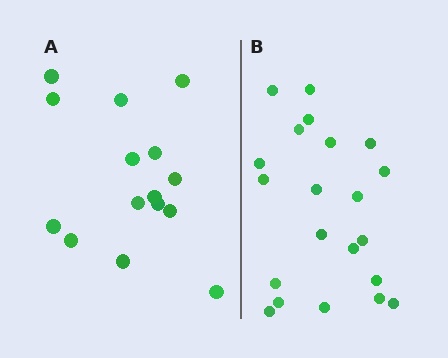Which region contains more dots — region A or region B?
Region B (the right region) has more dots.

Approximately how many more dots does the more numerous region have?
Region B has about 6 more dots than region A.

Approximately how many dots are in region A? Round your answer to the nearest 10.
About 20 dots. (The exact count is 15, which rounds to 20.)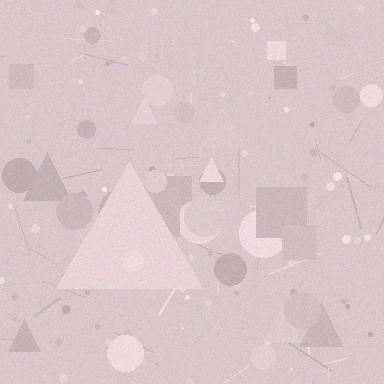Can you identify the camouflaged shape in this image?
The camouflaged shape is a triangle.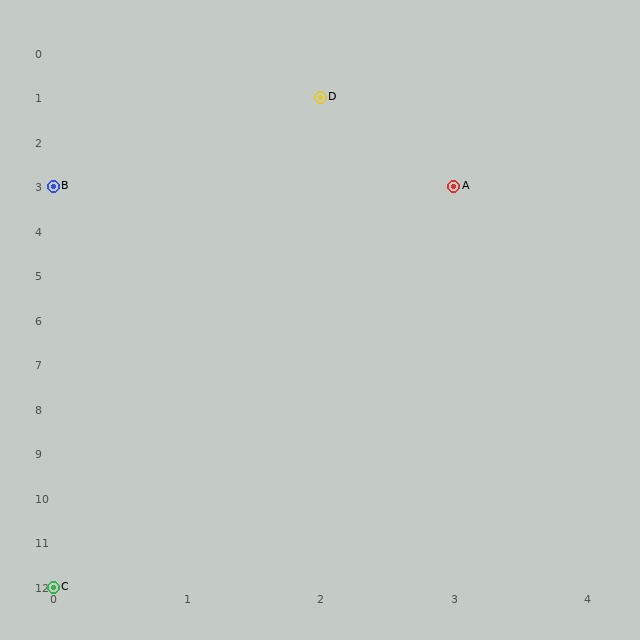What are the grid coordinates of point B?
Point B is at grid coordinates (0, 3).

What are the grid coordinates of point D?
Point D is at grid coordinates (2, 1).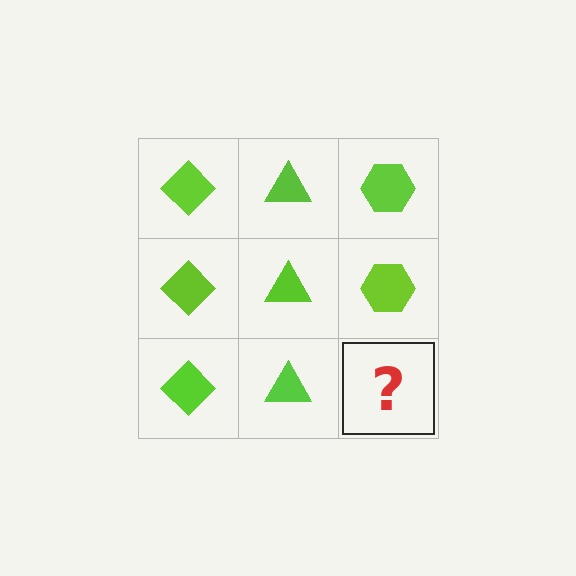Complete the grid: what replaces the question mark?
The question mark should be replaced with a lime hexagon.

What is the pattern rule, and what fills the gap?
The rule is that each column has a consistent shape. The gap should be filled with a lime hexagon.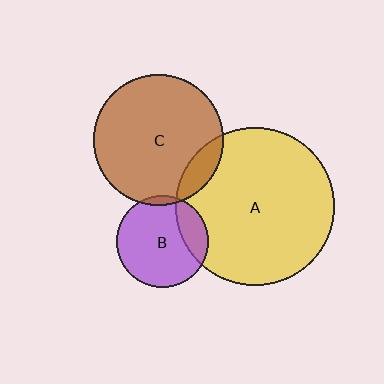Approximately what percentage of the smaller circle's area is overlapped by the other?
Approximately 10%.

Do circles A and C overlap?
Yes.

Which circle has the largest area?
Circle A (yellow).